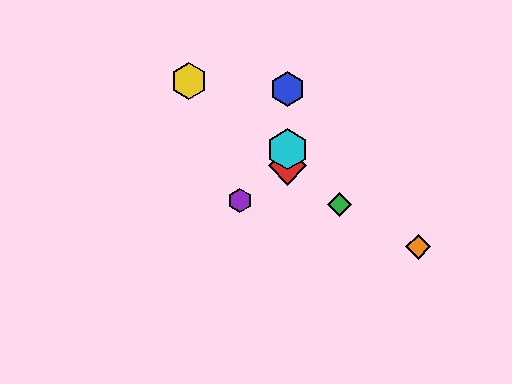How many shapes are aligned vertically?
3 shapes (the red diamond, the blue hexagon, the cyan hexagon) are aligned vertically.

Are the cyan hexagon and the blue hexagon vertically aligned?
Yes, both are at x≈288.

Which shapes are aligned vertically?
The red diamond, the blue hexagon, the cyan hexagon are aligned vertically.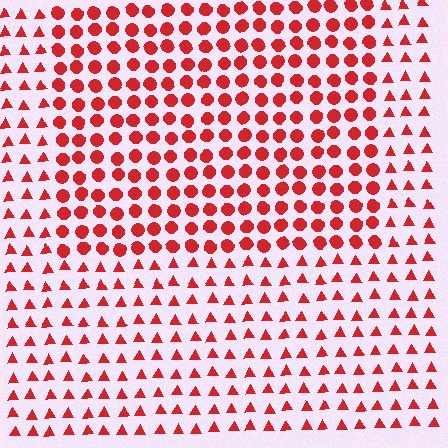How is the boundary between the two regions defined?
The boundary is defined by a change in element shape: circles inside vs. triangles outside. All elements share the same color and spacing.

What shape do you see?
I see a rectangle.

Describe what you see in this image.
The image is filled with small red elements arranged in a uniform grid. A rectangle-shaped region contains circles, while the surrounding area contains triangles. The boundary is defined purely by the change in element shape.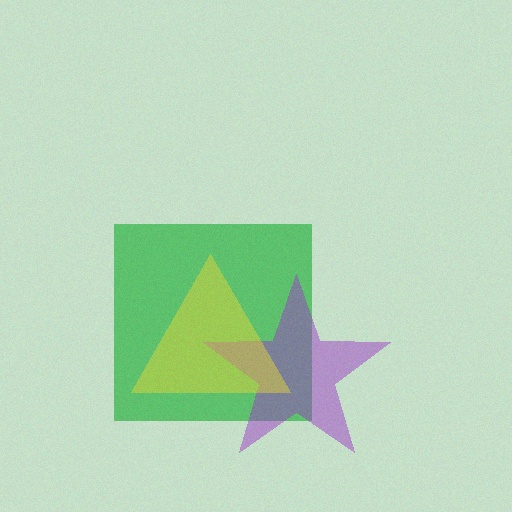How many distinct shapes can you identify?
There are 3 distinct shapes: a green square, a purple star, a yellow triangle.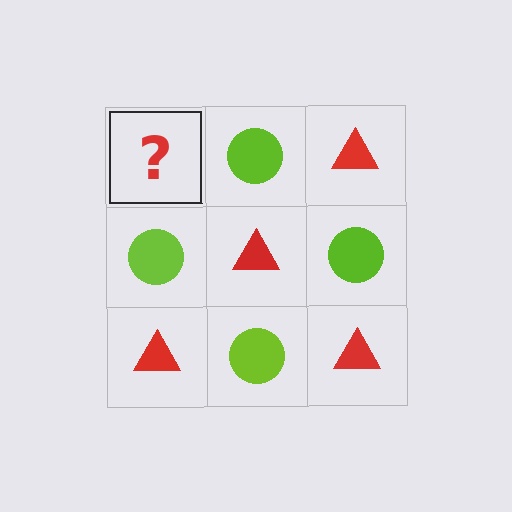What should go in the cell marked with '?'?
The missing cell should contain a red triangle.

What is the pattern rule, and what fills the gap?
The rule is that it alternates red triangle and lime circle in a checkerboard pattern. The gap should be filled with a red triangle.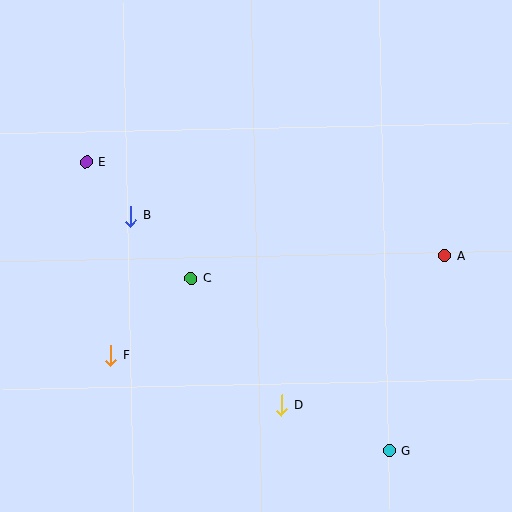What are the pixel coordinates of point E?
Point E is at (86, 162).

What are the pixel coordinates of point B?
Point B is at (131, 216).